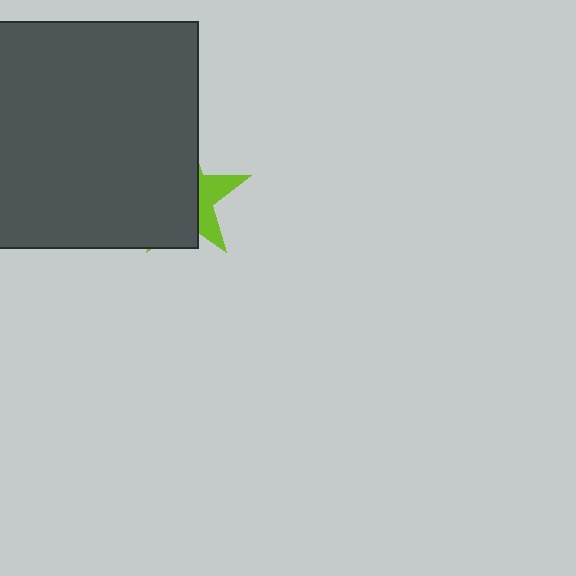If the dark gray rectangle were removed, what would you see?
You would see the complete lime star.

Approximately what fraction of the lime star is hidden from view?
Roughly 69% of the lime star is hidden behind the dark gray rectangle.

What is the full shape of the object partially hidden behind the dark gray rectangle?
The partially hidden object is a lime star.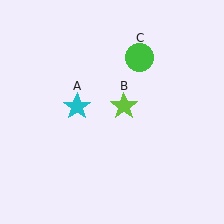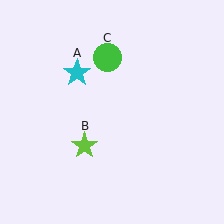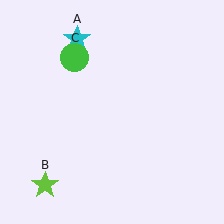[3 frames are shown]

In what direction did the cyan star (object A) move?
The cyan star (object A) moved up.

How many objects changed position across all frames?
3 objects changed position: cyan star (object A), lime star (object B), green circle (object C).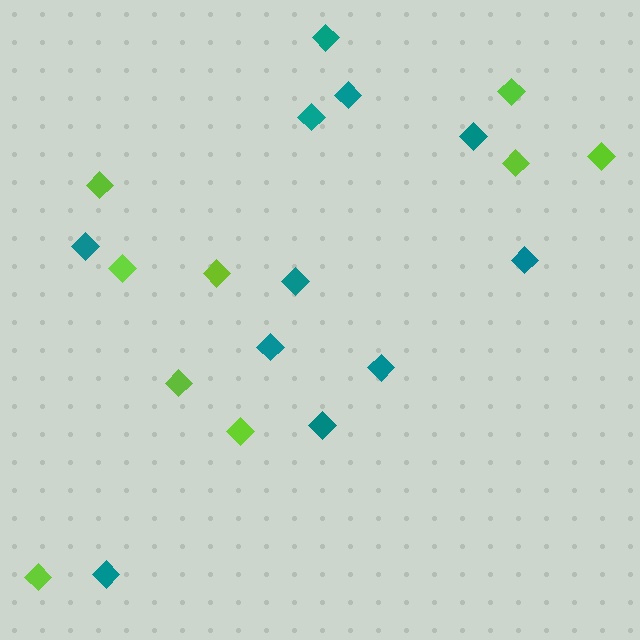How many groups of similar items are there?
There are 2 groups: one group of lime diamonds (9) and one group of teal diamonds (11).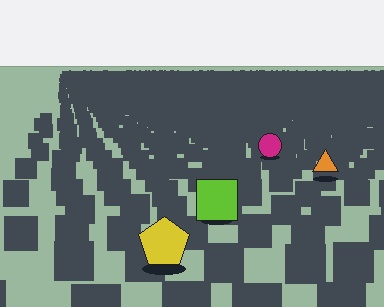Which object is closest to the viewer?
The yellow pentagon is closest. The texture marks near it are larger and more spread out.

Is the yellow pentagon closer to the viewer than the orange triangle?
Yes. The yellow pentagon is closer — you can tell from the texture gradient: the ground texture is coarser near it.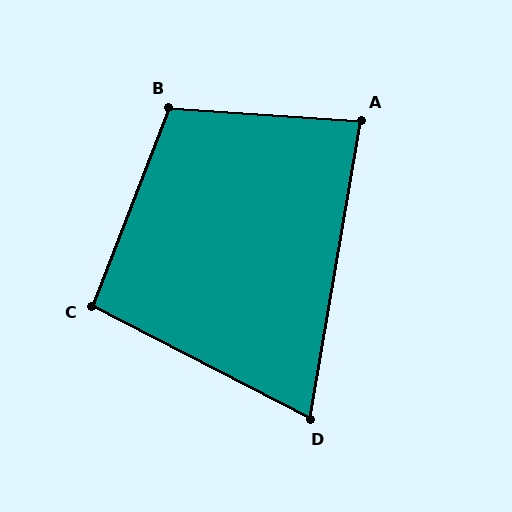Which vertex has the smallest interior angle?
D, at approximately 72 degrees.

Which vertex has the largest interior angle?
B, at approximately 108 degrees.